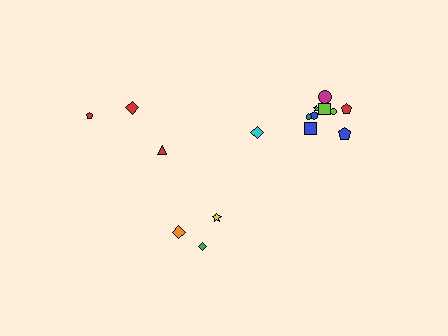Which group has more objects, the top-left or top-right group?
The top-right group.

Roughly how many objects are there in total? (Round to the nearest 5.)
Roughly 15 objects in total.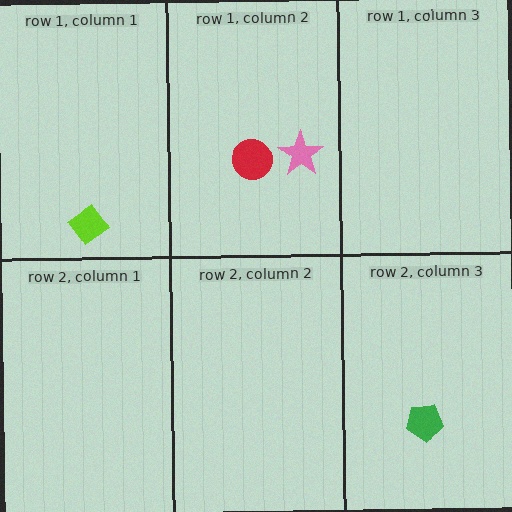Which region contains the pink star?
The row 1, column 2 region.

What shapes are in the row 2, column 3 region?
The green pentagon.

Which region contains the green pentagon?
The row 2, column 3 region.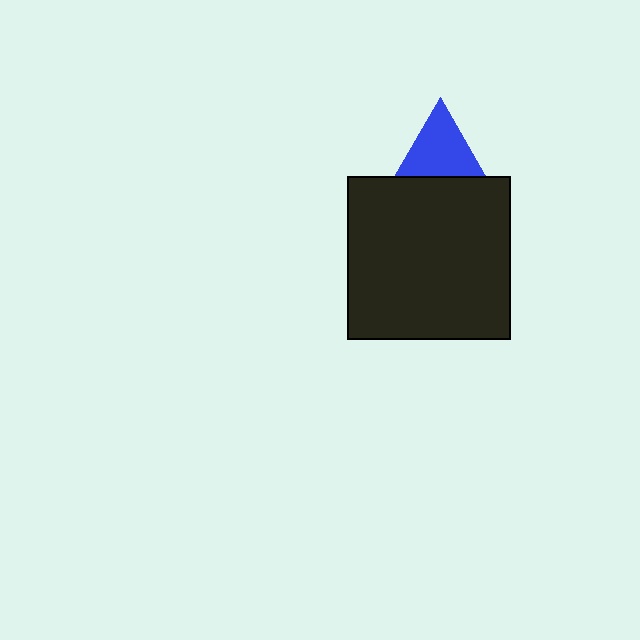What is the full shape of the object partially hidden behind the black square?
The partially hidden object is a blue triangle.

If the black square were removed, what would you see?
You would see the complete blue triangle.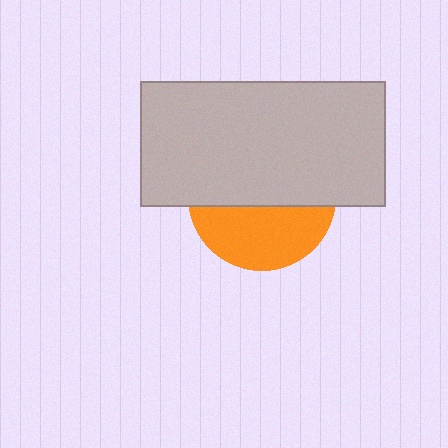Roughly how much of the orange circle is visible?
A small part of it is visible (roughly 41%).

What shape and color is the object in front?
The object in front is a light gray rectangle.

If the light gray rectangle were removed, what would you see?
You would see the complete orange circle.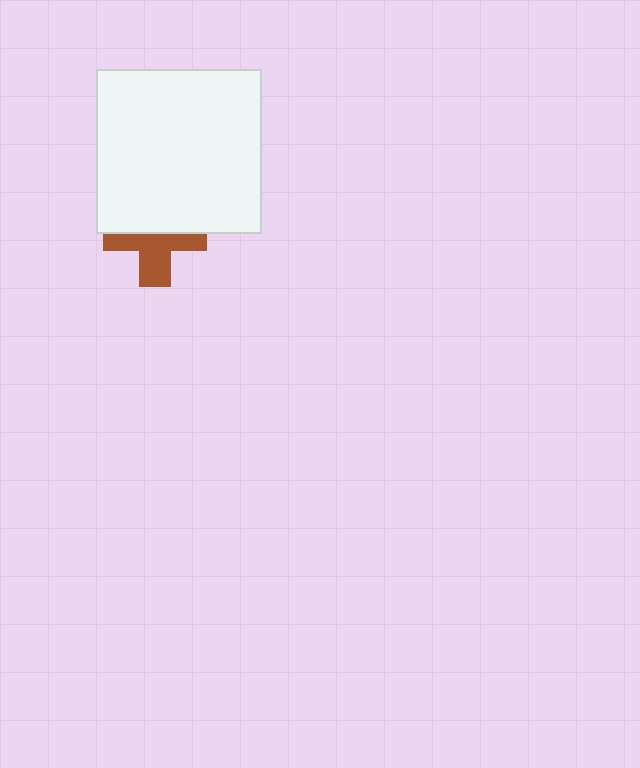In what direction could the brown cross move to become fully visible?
The brown cross could move down. That would shift it out from behind the white square entirely.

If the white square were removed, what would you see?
You would see the complete brown cross.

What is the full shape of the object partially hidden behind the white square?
The partially hidden object is a brown cross.